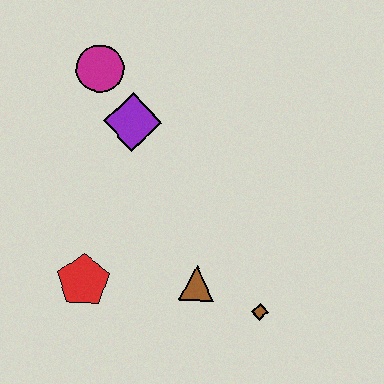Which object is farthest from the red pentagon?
The magenta circle is farthest from the red pentagon.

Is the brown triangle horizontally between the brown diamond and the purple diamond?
Yes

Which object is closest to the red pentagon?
The brown triangle is closest to the red pentagon.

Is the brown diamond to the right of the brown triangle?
Yes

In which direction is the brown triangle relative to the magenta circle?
The brown triangle is below the magenta circle.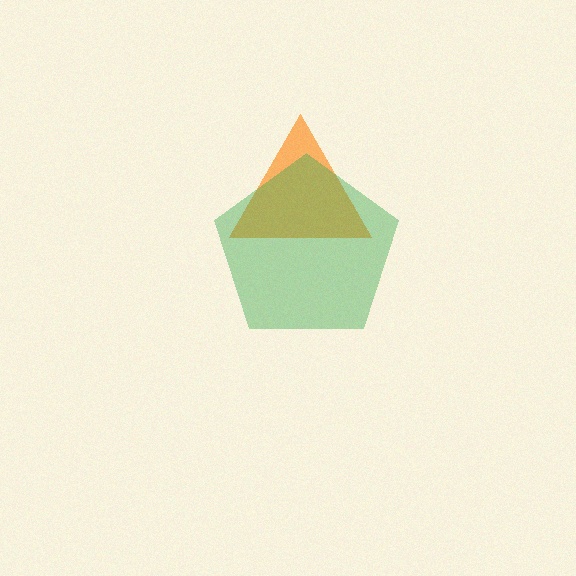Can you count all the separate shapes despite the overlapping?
Yes, there are 2 separate shapes.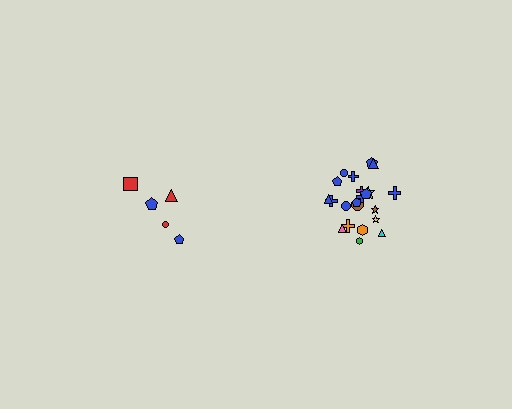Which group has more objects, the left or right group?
The right group.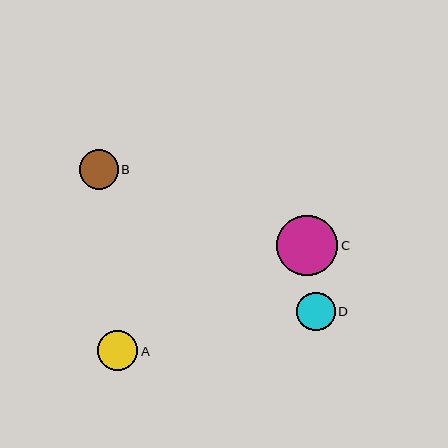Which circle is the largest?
Circle C is the largest with a size of approximately 61 pixels.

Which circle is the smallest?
Circle D is the smallest with a size of approximately 38 pixels.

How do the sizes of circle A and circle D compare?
Circle A and circle D are approximately the same size.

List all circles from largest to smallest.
From largest to smallest: C, A, B, D.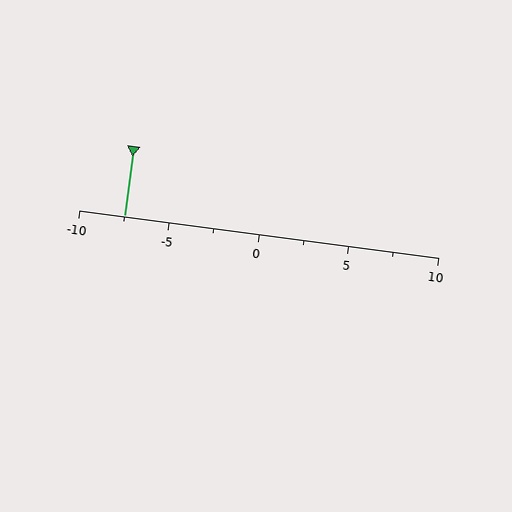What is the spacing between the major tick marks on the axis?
The major ticks are spaced 5 apart.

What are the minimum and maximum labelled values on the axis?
The axis runs from -10 to 10.